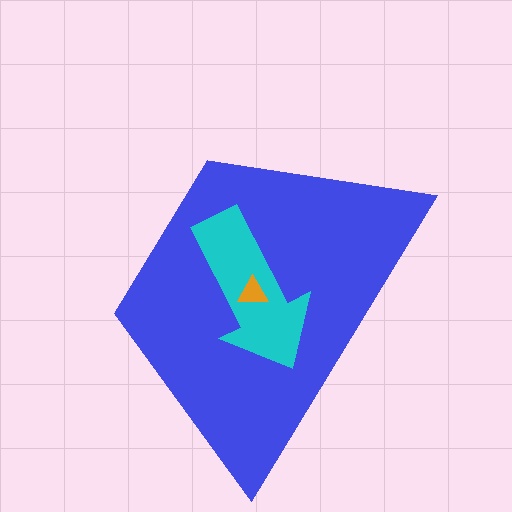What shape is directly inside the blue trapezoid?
The cyan arrow.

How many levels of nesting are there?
3.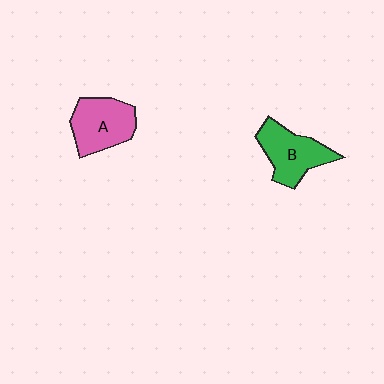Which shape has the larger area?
Shape A (pink).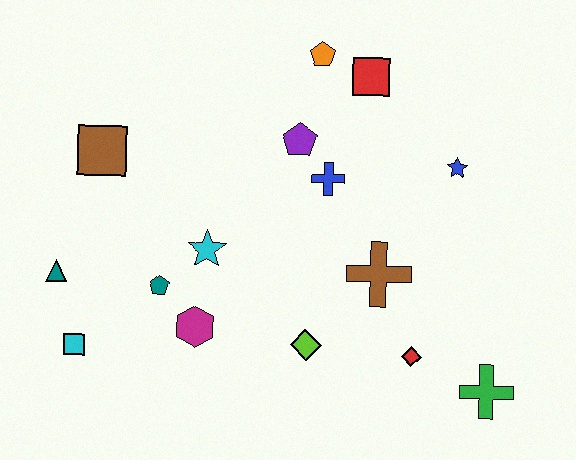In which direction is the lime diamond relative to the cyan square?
The lime diamond is to the right of the cyan square.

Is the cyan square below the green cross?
No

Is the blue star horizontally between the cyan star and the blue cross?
No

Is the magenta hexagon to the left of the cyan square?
No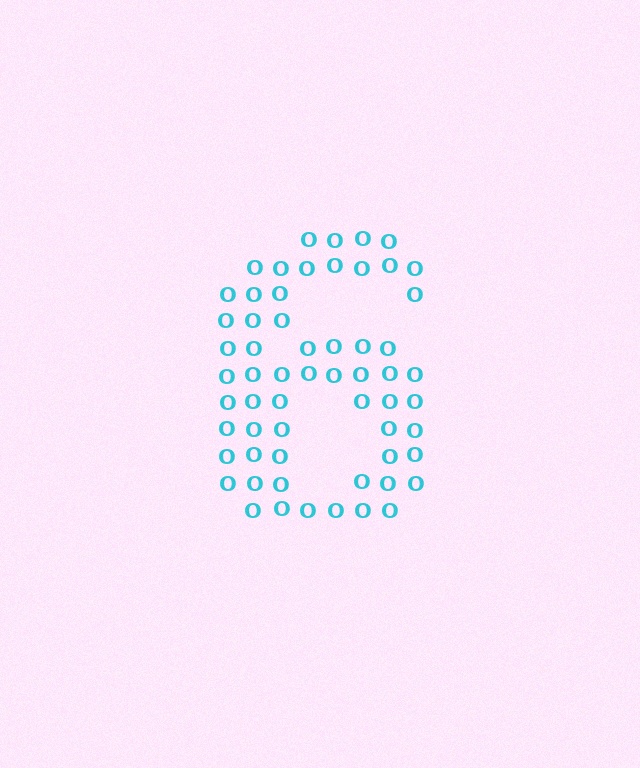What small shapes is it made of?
It is made of small letter O's.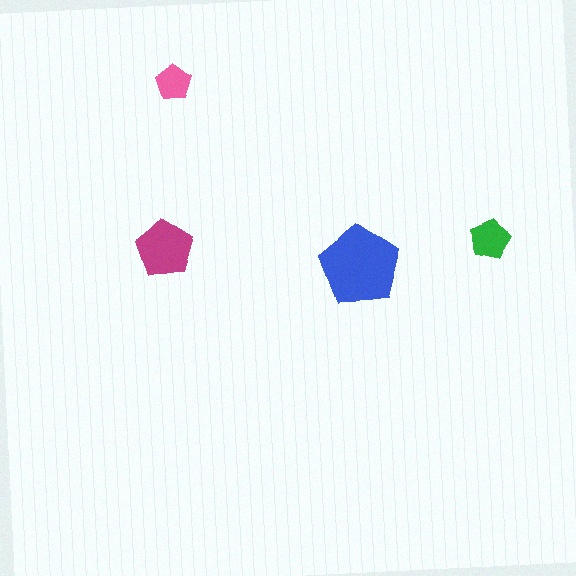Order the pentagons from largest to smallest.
the blue one, the magenta one, the green one, the pink one.